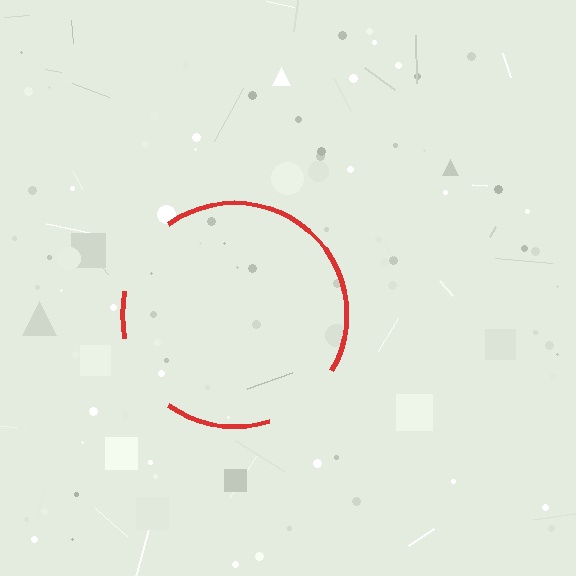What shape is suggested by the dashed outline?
The dashed outline suggests a circle.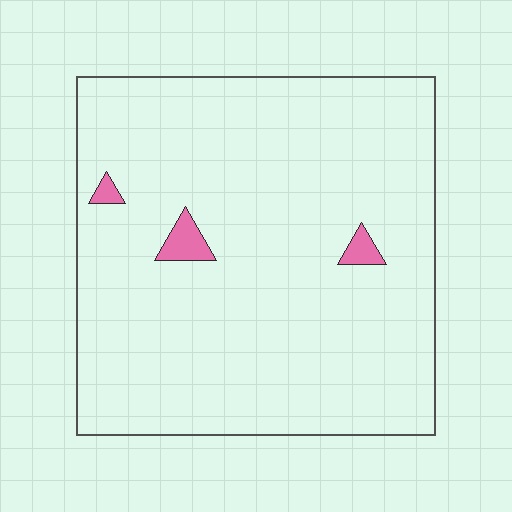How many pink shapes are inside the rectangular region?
3.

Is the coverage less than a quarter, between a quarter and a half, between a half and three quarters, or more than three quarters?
Less than a quarter.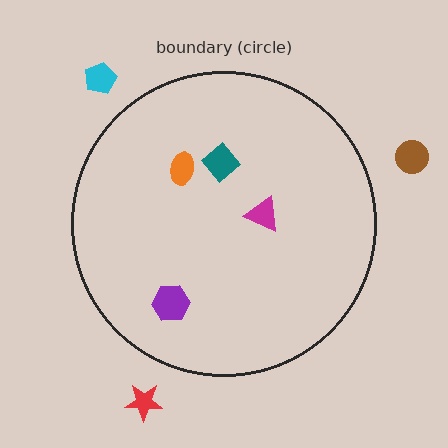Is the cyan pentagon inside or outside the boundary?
Outside.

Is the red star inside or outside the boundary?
Outside.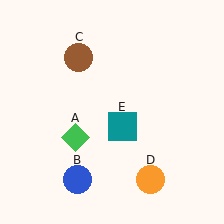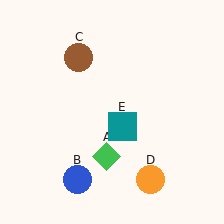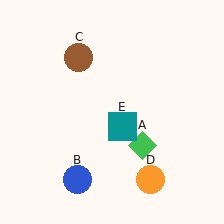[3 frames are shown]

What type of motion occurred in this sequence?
The green diamond (object A) rotated counterclockwise around the center of the scene.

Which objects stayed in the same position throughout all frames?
Blue circle (object B) and brown circle (object C) and orange circle (object D) and teal square (object E) remained stationary.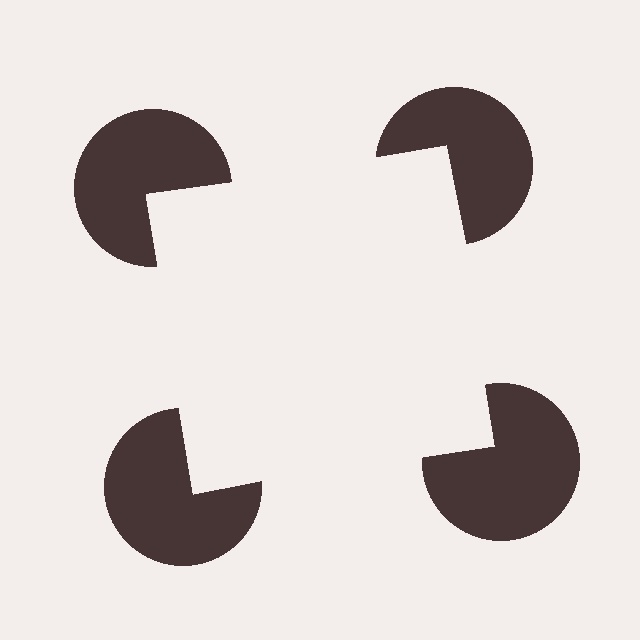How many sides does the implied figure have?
4 sides.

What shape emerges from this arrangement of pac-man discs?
An illusory square — its edges are inferred from the aligned wedge cuts in the pac-man discs, not physically drawn.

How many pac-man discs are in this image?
There are 4 — one at each vertex of the illusory square.